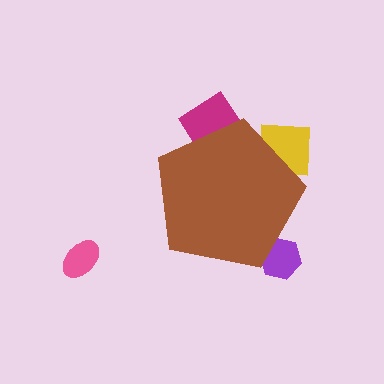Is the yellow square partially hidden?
Yes, the yellow square is partially hidden behind the brown pentagon.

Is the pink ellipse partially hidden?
No, the pink ellipse is fully visible.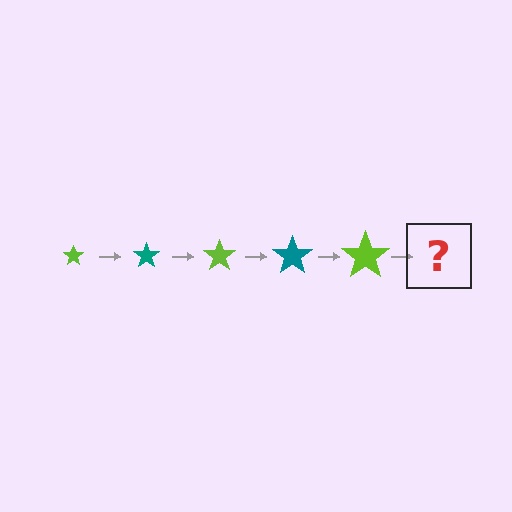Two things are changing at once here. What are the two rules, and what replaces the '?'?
The two rules are that the star grows larger each step and the color cycles through lime and teal. The '?' should be a teal star, larger than the previous one.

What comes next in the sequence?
The next element should be a teal star, larger than the previous one.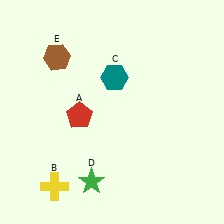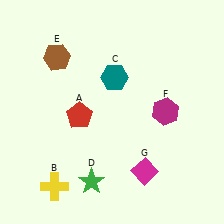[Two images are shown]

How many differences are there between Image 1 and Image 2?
There are 2 differences between the two images.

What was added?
A magenta hexagon (F), a magenta diamond (G) were added in Image 2.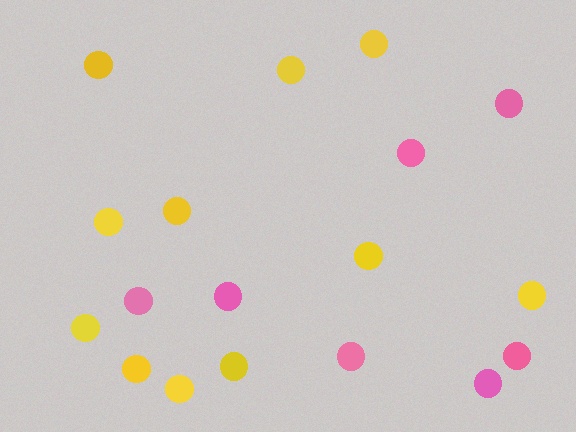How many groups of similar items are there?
There are 2 groups: one group of pink circles (7) and one group of yellow circles (11).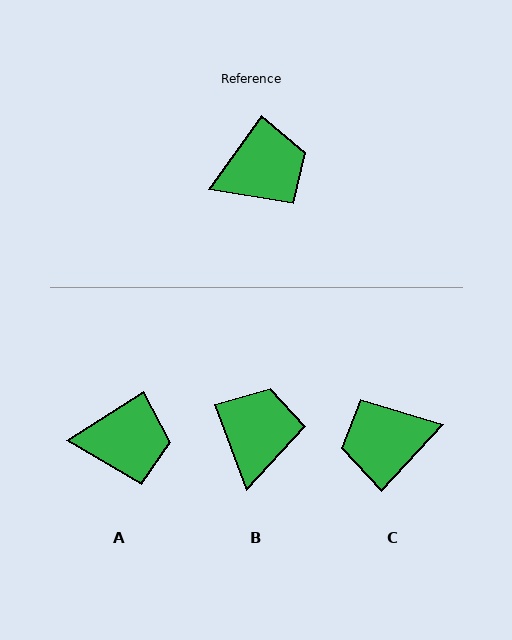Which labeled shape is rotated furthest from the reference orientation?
C, about 172 degrees away.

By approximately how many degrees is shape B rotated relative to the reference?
Approximately 56 degrees counter-clockwise.